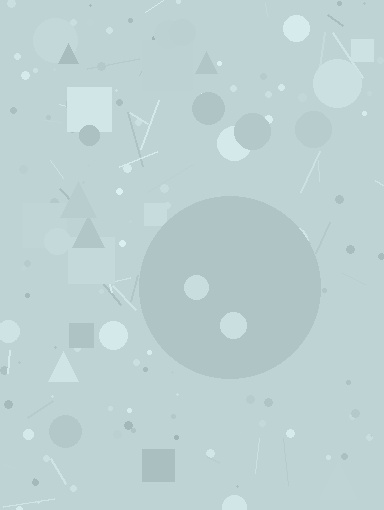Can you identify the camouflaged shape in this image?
The camouflaged shape is a circle.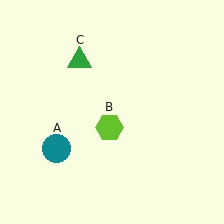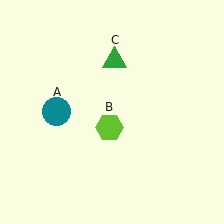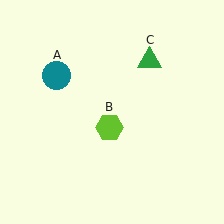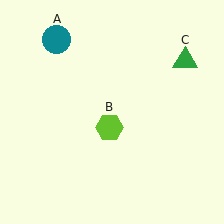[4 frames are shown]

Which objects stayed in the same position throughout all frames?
Lime hexagon (object B) remained stationary.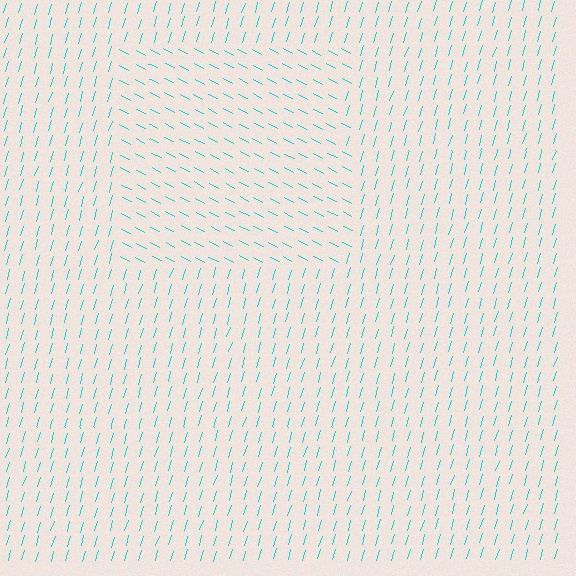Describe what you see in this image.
The image is filled with small cyan line segments. A rectangle region in the image has lines oriented differently from the surrounding lines, creating a visible texture boundary.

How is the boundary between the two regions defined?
The boundary is defined purely by a change in line orientation (approximately 79 degrees difference). All lines are the same color and thickness.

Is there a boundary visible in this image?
Yes, there is a texture boundary formed by a change in line orientation.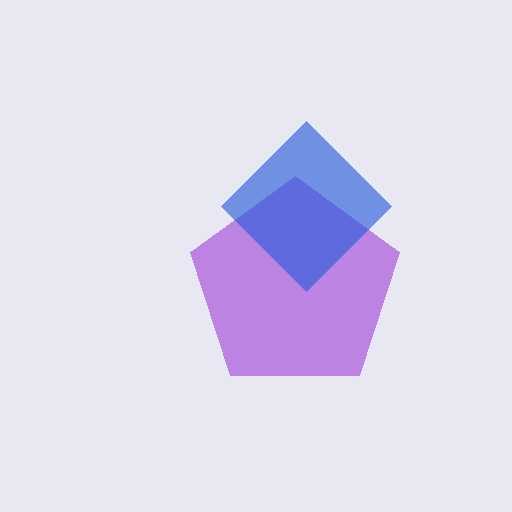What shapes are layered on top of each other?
The layered shapes are: a purple pentagon, a blue diamond.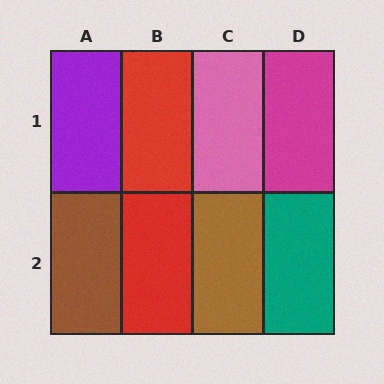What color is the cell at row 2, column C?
Brown.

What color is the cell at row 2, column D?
Teal.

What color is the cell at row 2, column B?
Red.